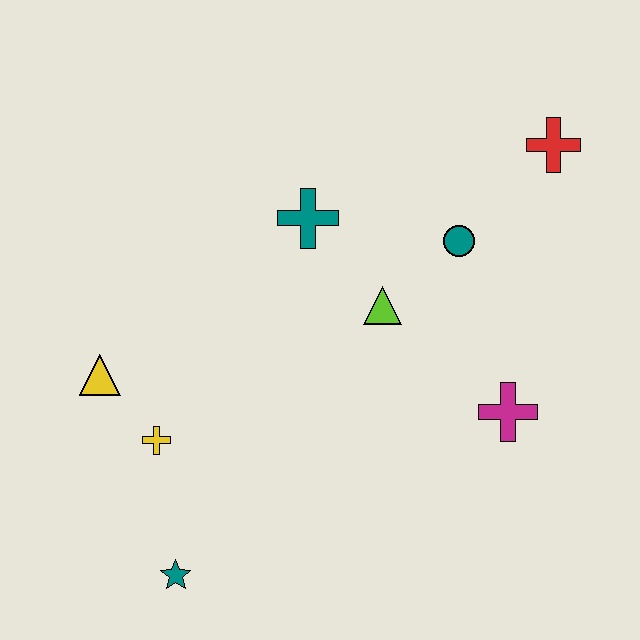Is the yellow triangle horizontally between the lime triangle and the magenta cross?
No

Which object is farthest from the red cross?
The teal star is farthest from the red cross.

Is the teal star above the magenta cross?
No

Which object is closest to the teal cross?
The lime triangle is closest to the teal cross.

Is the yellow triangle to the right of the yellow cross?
No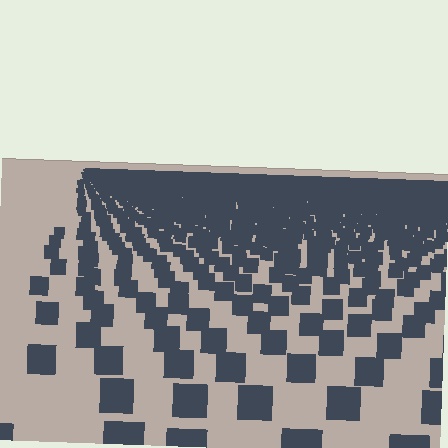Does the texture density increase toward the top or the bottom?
Density increases toward the top.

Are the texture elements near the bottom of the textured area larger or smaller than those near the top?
Larger. Near the bottom, elements are closer to the viewer and appear at a bigger on-screen size.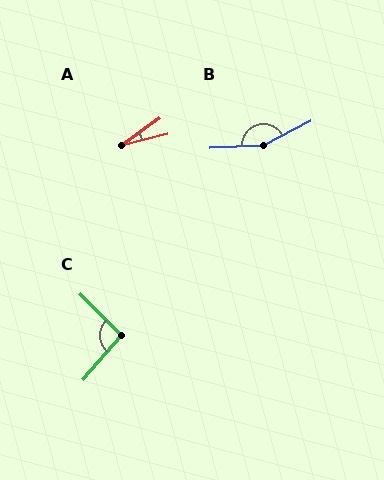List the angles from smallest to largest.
A (22°), C (94°), B (156°).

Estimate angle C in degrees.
Approximately 94 degrees.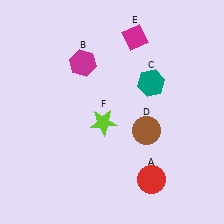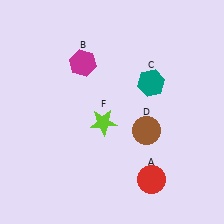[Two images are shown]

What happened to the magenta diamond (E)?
The magenta diamond (E) was removed in Image 2. It was in the top-right area of Image 1.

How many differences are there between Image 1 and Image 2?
There is 1 difference between the two images.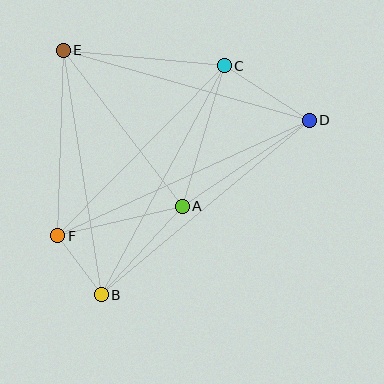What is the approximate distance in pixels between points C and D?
The distance between C and D is approximately 101 pixels.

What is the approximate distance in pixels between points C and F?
The distance between C and F is approximately 238 pixels.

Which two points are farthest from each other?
Points D and F are farthest from each other.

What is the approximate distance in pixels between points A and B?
The distance between A and B is approximately 120 pixels.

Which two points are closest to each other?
Points B and F are closest to each other.